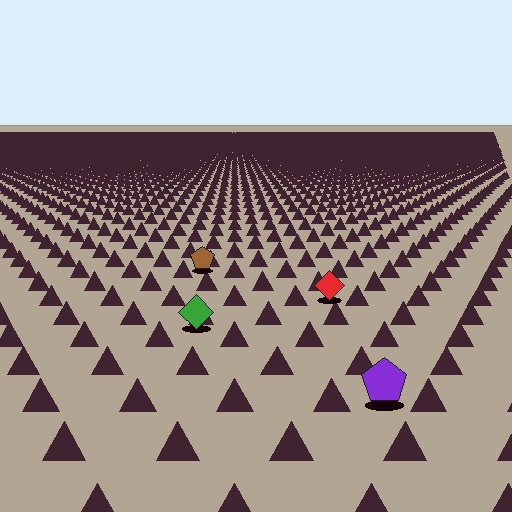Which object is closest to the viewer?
The purple pentagon is closest. The texture marks near it are larger and more spread out.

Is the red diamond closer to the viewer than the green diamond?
No. The green diamond is closer — you can tell from the texture gradient: the ground texture is coarser near it.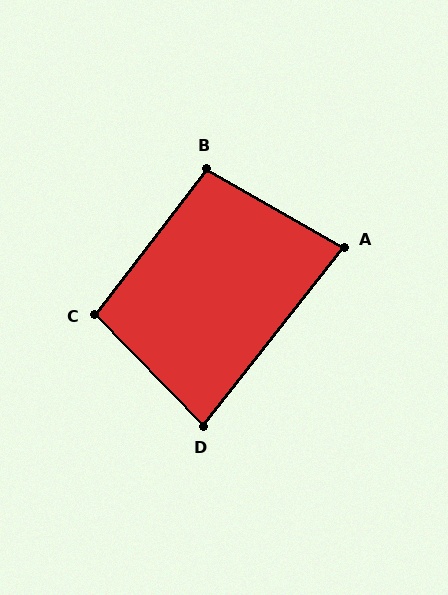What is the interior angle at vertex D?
Approximately 82 degrees (acute).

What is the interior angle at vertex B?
Approximately 98 degrees (obtuse).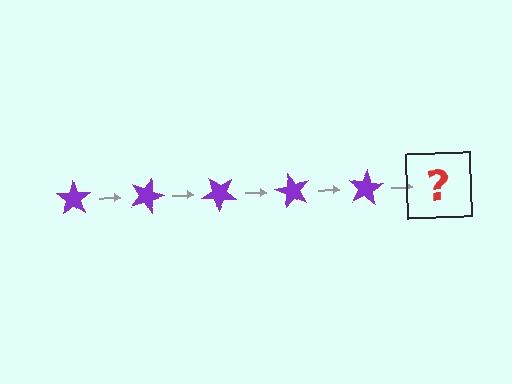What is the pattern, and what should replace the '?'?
The pattern is that the star rotates 20 degrees each step. The '?' should be a purple star rotated 100 degrees.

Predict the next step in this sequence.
The next step is a purple star rotated 100 degrees.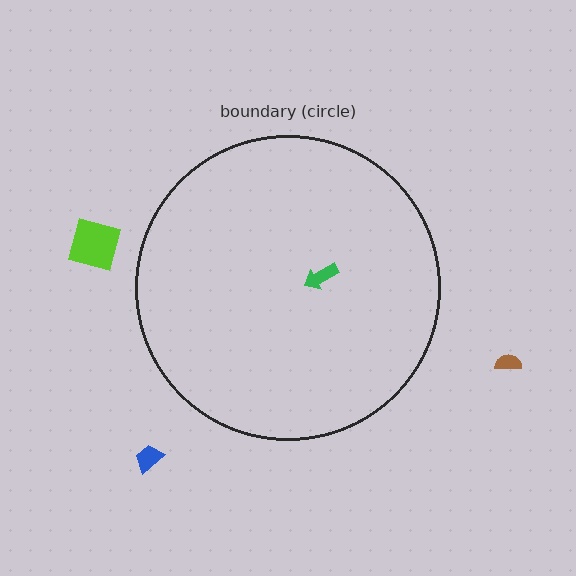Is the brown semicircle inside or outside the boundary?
Outside.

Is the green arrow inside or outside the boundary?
Inside.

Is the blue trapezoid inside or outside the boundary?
Outside.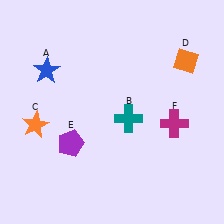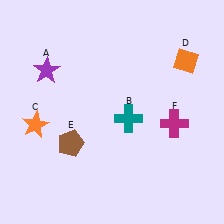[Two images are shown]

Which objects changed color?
A changed from blue to purple. E changed from purple to brown.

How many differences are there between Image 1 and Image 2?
There are 2 differences between the two images.